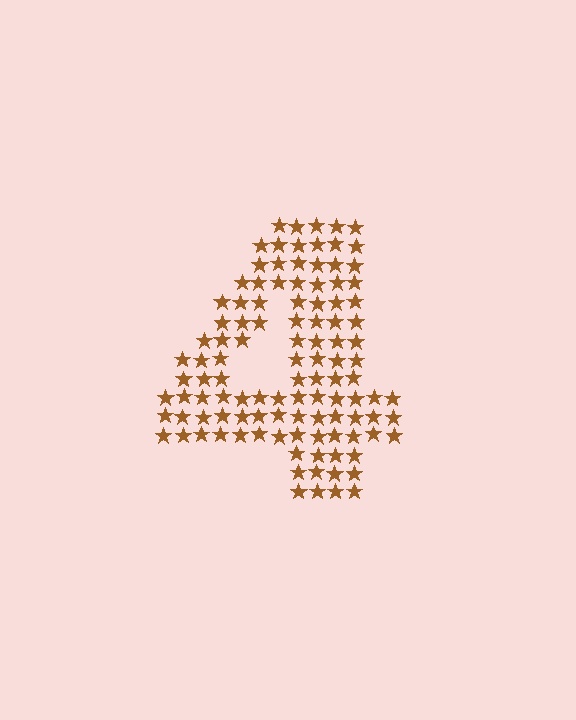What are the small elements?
The small elements are stars.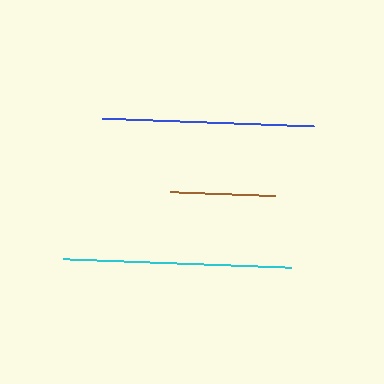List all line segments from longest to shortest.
From longest to shortest: cyan, blue, brown.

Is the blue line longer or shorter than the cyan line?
The cyan line is longer than the blue line.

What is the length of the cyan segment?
The cyan segment is approximately 229 pixels long.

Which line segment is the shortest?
The brown line is the shortest at approximately 105 pixels.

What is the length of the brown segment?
The brown segment is approximately 105 pixels long.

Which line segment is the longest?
The cyan line is the longest at approximately 229 pixels.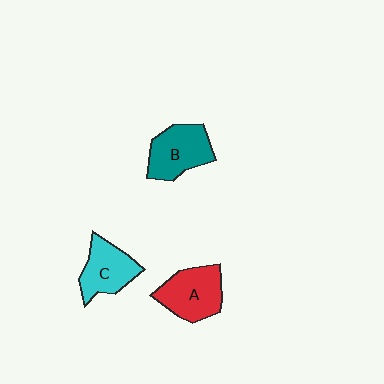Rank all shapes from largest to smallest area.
From largest to smallest: A (red), B (teal), C (cyan).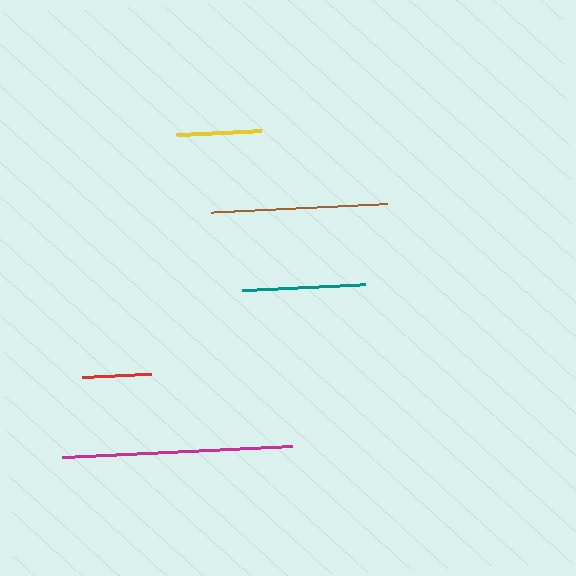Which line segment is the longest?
The magenta line is the longest at approximately 230 pixels.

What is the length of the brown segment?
The brown segment is approximately 176 pixels long.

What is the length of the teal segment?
The teal segment is approximately 123 pixels long.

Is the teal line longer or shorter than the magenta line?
The magenta line is longer than the teal line.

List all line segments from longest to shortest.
From longest to shortest: magenta, brown, teal, yellow, red.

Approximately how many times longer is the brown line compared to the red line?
The brown line is approximately 2.5 times the length of the red line.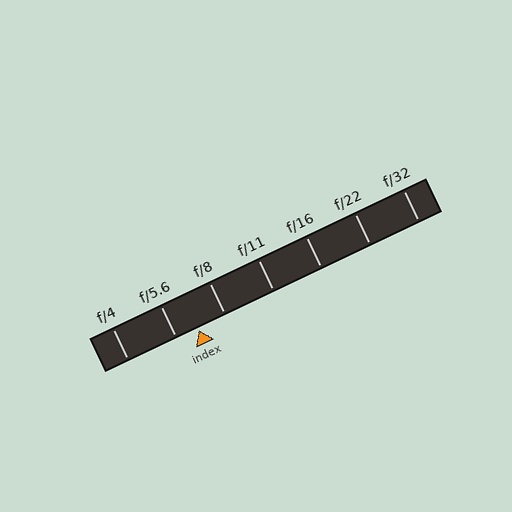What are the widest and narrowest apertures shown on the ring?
The widest aperture shown is f/4 and the narrowest is f/32.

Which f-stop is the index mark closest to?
The index mark is closest to f/5.6.